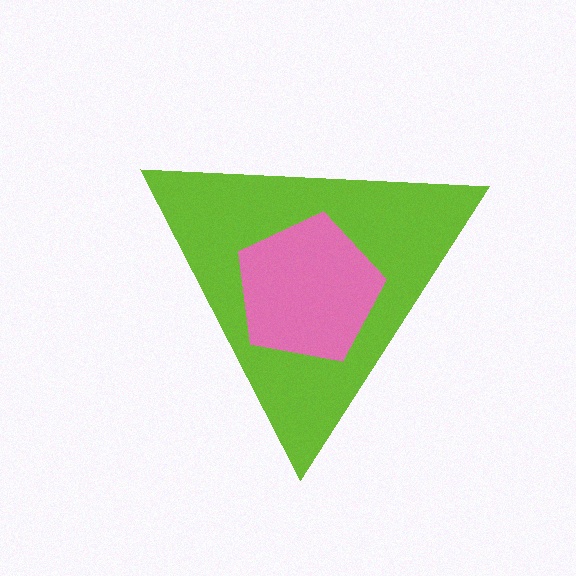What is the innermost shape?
The pink pentagon.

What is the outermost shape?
The lime triangle.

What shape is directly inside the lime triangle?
The pink pentagon.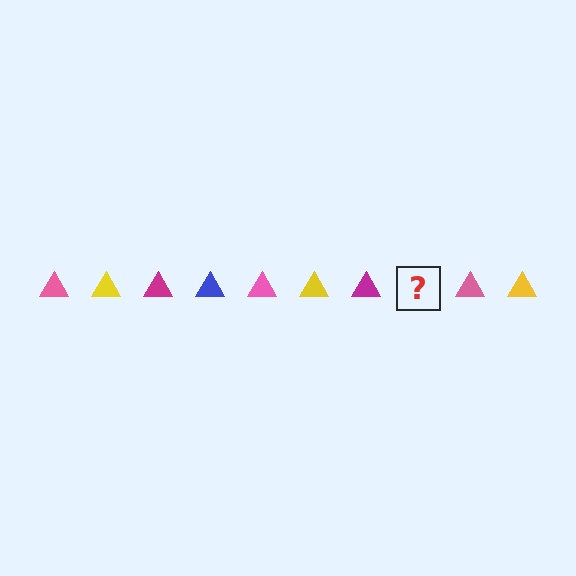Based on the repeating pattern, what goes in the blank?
The blank should be a blue triangle.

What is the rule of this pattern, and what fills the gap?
The rule is that the pattern cycles through pink, yellow, magenta, blue triangles. The gap should be filled with a blue triangle.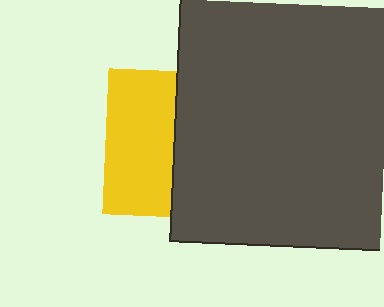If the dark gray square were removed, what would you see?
You would see the complete yellow square.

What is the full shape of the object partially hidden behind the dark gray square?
The partially hidden object is a yellow square.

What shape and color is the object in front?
The object in front is a dark gray square.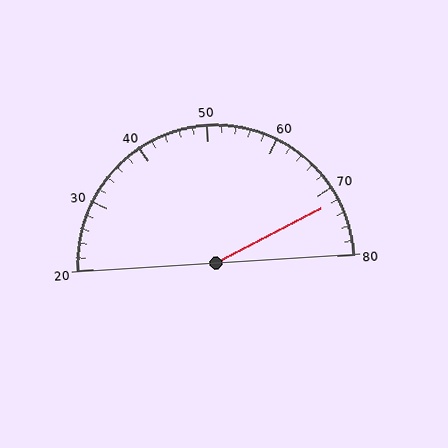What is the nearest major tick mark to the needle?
The nearest major tick mark is 70.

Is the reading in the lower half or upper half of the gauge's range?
The reading is in the upper half of the range (20 to 80).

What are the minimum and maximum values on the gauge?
The gauge ranges from 20 to 80.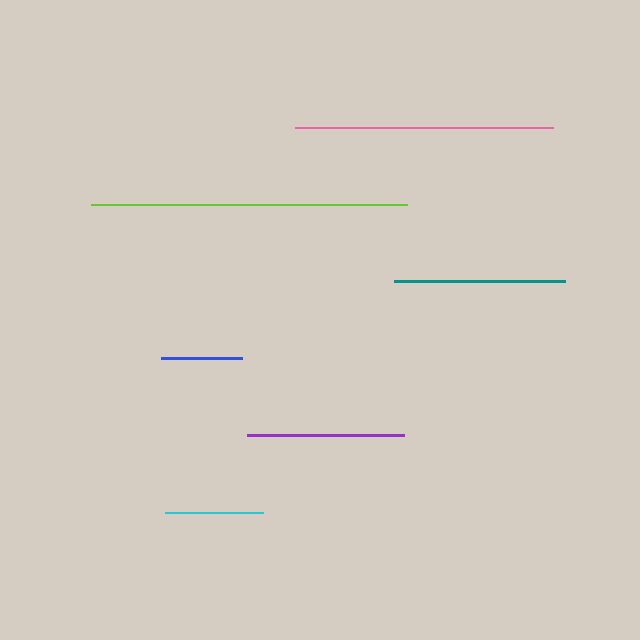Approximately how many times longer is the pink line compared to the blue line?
The pink line is approximately 3.2 times the length of the blue line.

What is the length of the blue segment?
The blue segment is approximately 82 pixels long.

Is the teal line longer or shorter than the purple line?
The teal line is longer than the purple line.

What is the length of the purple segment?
The purple segment is approximately 157 pixels long.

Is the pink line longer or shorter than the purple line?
The pink line is longer than the purple line.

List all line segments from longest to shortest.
From longest to shortest: lime, pink, teal, purple, cyan, blue.